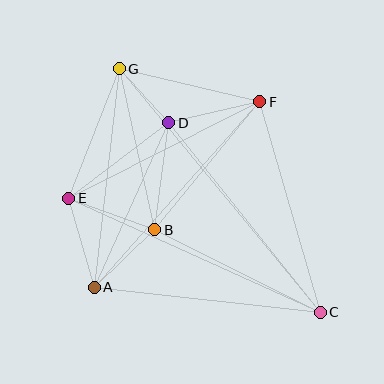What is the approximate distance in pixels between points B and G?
The distance between B and G is approximately 165 pixels.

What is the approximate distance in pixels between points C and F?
The distance between C and F is approximately 219 pixels.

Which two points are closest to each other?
Points D and G are closest to each other.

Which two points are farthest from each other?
Points C and G are farthest from each other.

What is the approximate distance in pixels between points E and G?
The distance between E and G is approximately 139 pixels.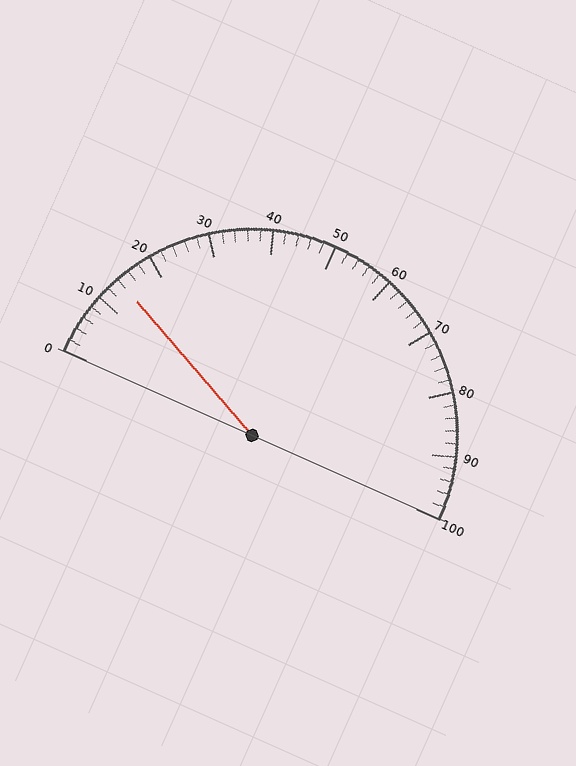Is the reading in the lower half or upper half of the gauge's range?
The reading is in the lower half of the range (0 to 100).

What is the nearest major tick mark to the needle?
The nearest major tick mark is 10.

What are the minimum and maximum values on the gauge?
The gauge ranges from 0 to 100.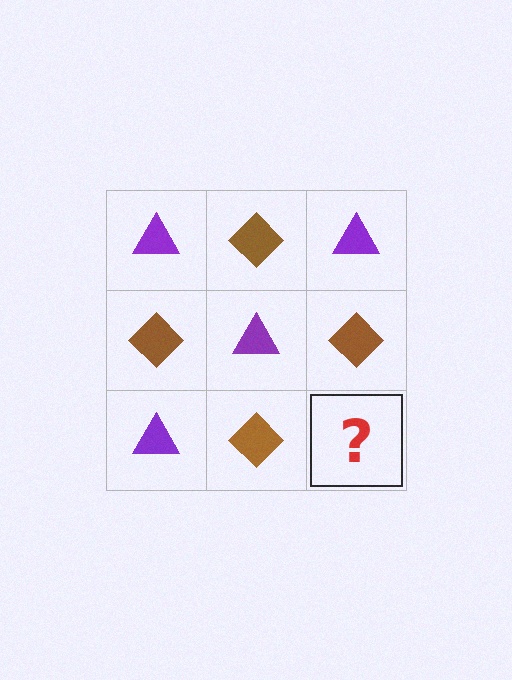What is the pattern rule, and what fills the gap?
The rule is that it alternates purple triangle and brown diamond in a checkerboard pattern. The gap should be filled with a purple triangle.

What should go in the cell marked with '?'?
The missing cell should contain a purple triangle.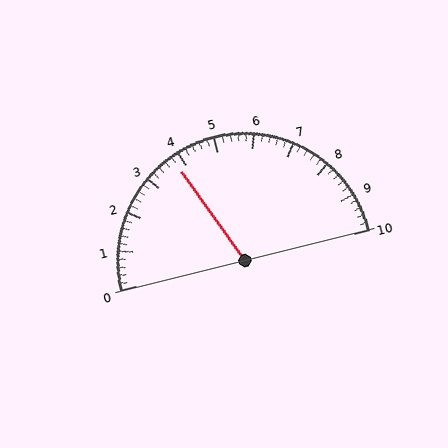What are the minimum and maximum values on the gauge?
The gauge ranges from 0 to 10.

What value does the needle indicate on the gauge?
The needle indicates approximately 3.8.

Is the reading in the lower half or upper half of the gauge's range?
The reading is in the lower half of the range (0 to 10).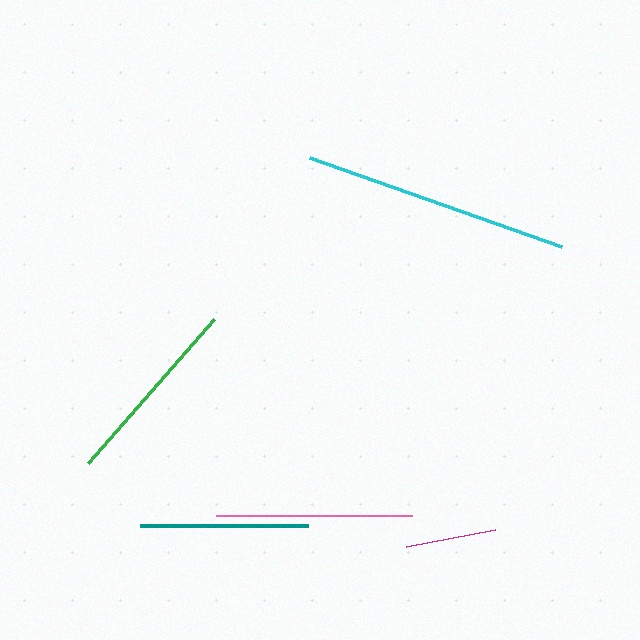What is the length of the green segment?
The green segment is approximately 192 pixels long.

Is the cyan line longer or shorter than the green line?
The cyan line is longer than the green line.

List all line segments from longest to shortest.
From longest to shortest: cyan, pink, green, teal, magenta.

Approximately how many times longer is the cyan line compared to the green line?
The cyan line is approximately 1.4 times the length of the green line.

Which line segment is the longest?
The cyan line is the longest at approximately 267 pixels.